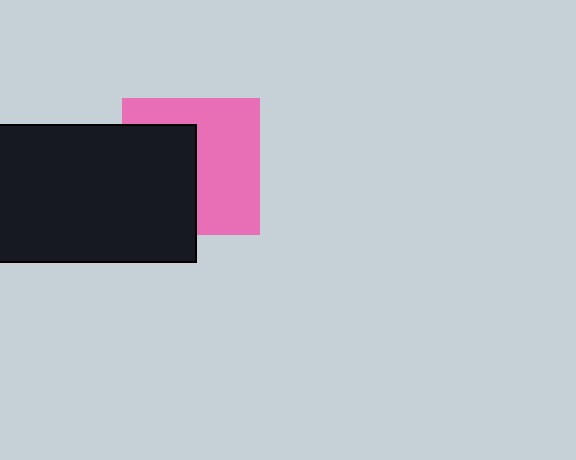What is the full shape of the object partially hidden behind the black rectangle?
The partially hidden object is a pink square.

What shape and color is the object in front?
The object in front is a black rectangle.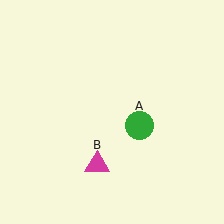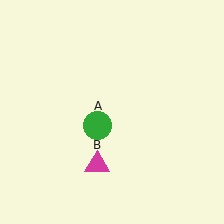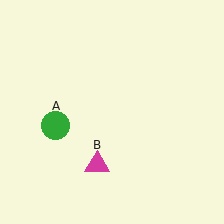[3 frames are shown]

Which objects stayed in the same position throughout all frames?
Magenta triangle (object B) remained stationary.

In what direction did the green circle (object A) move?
The green circle (object A) moved left.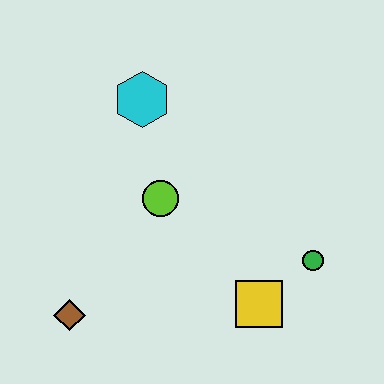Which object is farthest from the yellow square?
The cyan hexagon is farthest from the yellow square.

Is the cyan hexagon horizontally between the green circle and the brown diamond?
Yes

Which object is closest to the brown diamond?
The lime circle is closest to the brown diamond.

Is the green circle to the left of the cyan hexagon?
No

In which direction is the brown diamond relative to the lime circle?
The brown diamond is below the lime circle.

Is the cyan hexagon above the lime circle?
Yes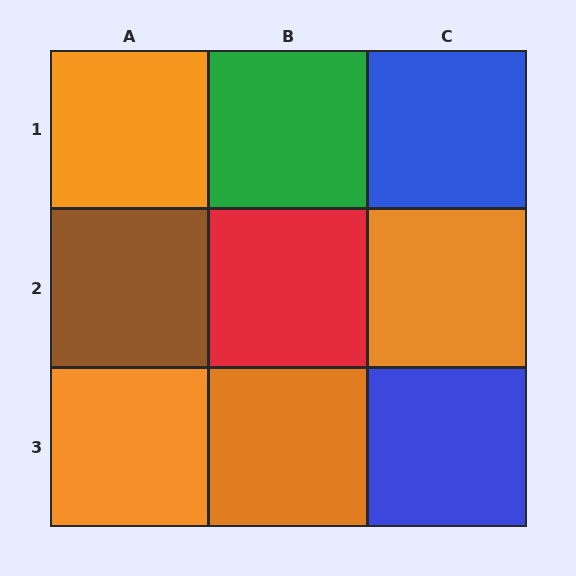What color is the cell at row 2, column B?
Red.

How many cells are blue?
2 cells are blue.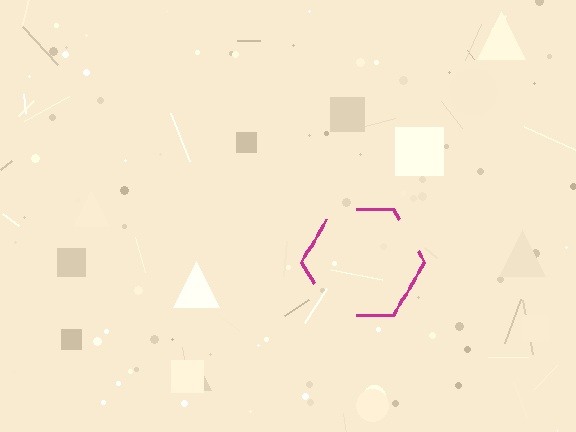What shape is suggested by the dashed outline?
The dashed outline suggests a hexagon.